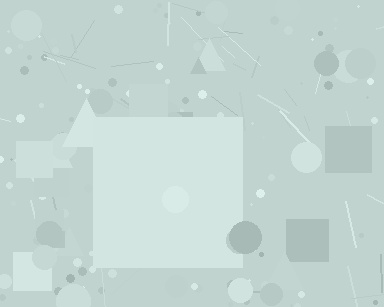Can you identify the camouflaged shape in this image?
The camouflaged shape is a square.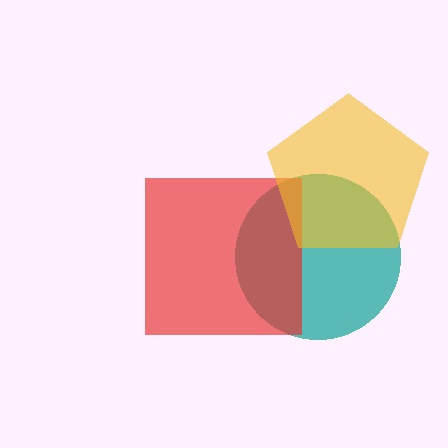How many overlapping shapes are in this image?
There are 3 overlapping shapes in the image.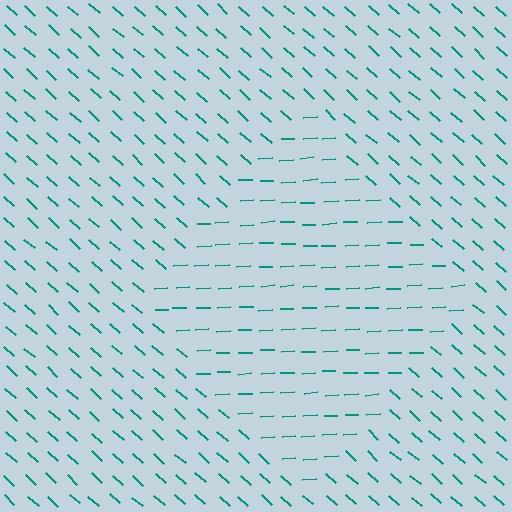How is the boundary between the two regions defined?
The boundary is defined purely by a change in line orientation (approximately 45 degrees difference). All lines are the same color and thickness.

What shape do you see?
I see a diamond.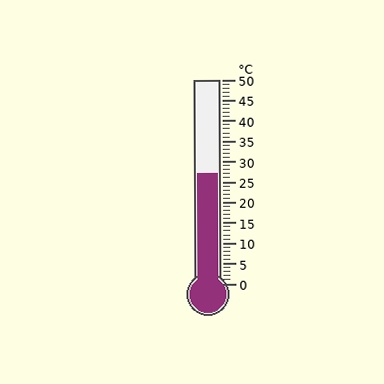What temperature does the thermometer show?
The thermometer shows approximately 27°C.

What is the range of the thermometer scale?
The thermometer scale ranges from 0°C to 50°C.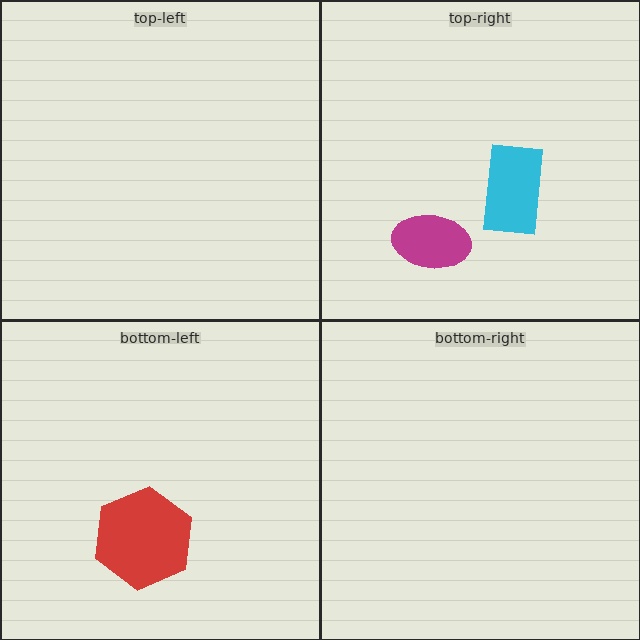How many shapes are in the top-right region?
2.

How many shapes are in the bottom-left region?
1.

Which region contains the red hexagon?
The bottom-left region.